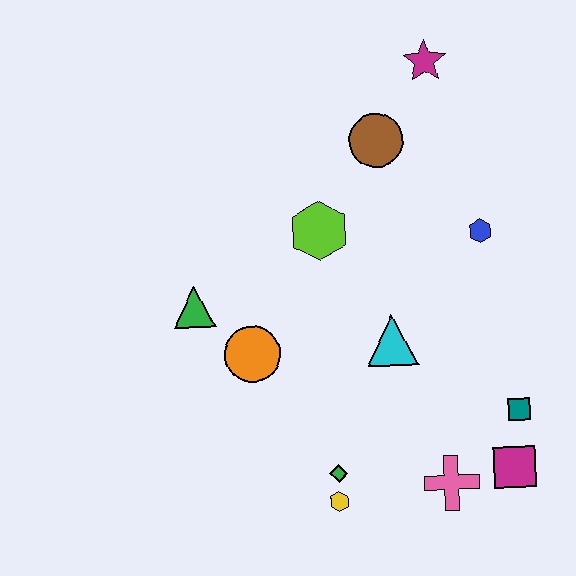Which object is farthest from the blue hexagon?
The yellow hexagon is farthest from the blue hexagon.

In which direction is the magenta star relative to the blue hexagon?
The magenta star is above the blue hexagon.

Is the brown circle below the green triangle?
No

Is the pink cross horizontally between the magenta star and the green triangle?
No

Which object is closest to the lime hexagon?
The brown circle is closest to the lime hexagon.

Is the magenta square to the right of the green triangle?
Yes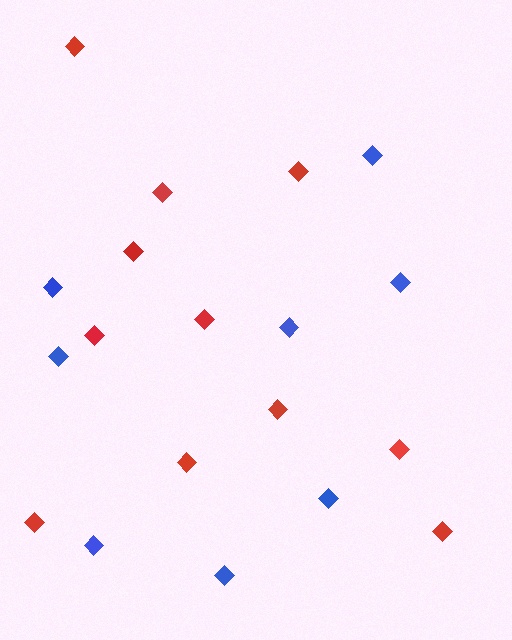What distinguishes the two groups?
There are 2 groups: one group of red diamonds (11) and one group of blue diamonds (8).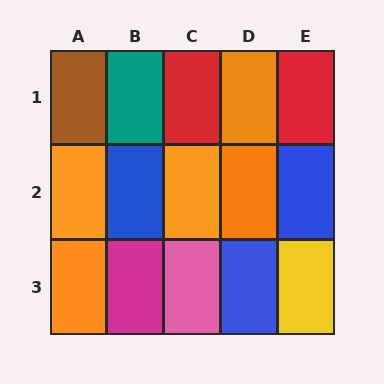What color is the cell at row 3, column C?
Pink.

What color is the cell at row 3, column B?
Magenta.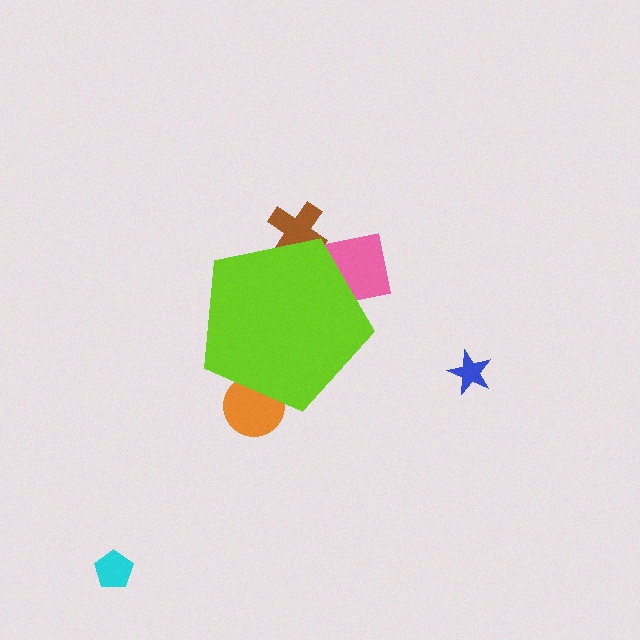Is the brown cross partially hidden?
Yes, the brown cross is partially hidden behind the lime pentagon.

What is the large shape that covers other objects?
A lime pentagon.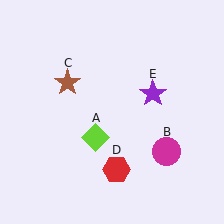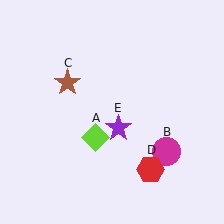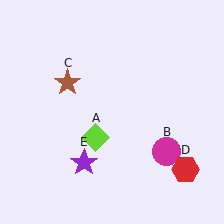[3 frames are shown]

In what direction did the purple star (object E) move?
The purple star (object E) moved down and to the left.